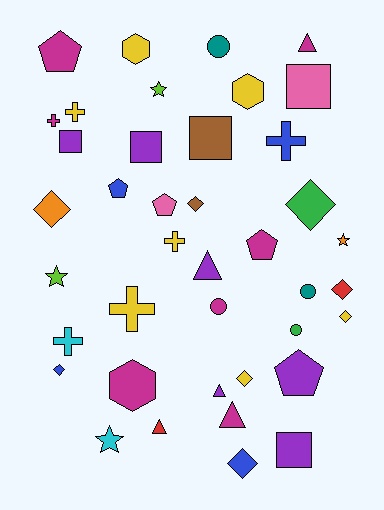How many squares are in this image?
There are 5 squares.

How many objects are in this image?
There are 40 objects.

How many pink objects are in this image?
There are 2 pink objects.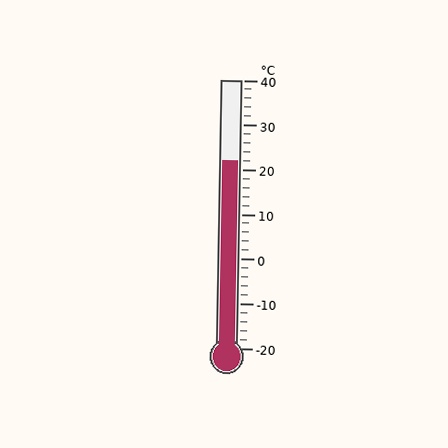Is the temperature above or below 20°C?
The temperature is above 20°C.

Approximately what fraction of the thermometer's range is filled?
The thermometer is filled to approximately 70% of its range.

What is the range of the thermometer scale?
The thermometer scale ranges from -20°C to 40°C.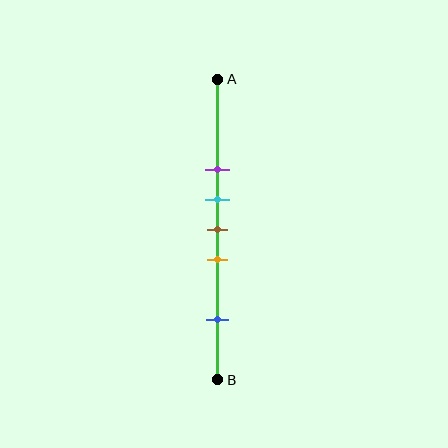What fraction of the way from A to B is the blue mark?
The blue mark is approximately 80% (0.8) of the way from A to B.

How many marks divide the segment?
There are 5 marks dividing the segment.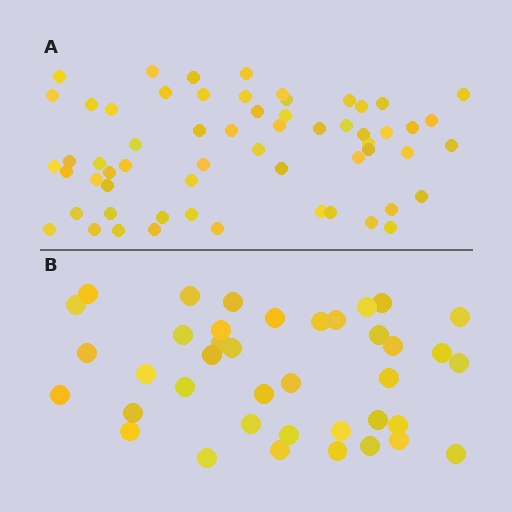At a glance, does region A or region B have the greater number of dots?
Region A (the top region) has more dots.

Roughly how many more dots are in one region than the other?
Region A has approximately 20 more dots than region B.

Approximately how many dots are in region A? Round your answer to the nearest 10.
About 60 dots.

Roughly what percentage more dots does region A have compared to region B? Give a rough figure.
About 55% more.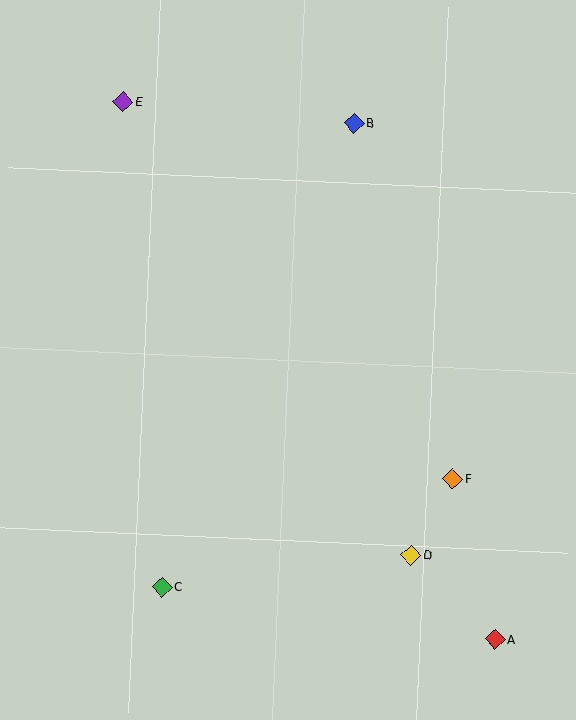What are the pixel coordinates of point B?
Point B is at (354, 123).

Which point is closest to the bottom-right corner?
Point A is closest to the bottom-right corner.